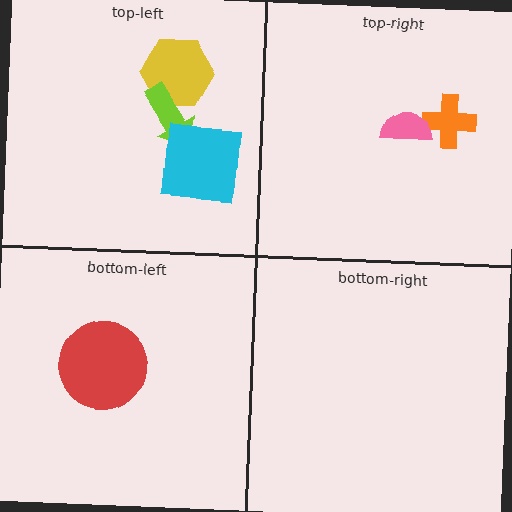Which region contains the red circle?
The bottom-left region.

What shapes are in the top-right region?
The orange cross, the pink semicircle.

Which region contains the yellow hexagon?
The top-left region.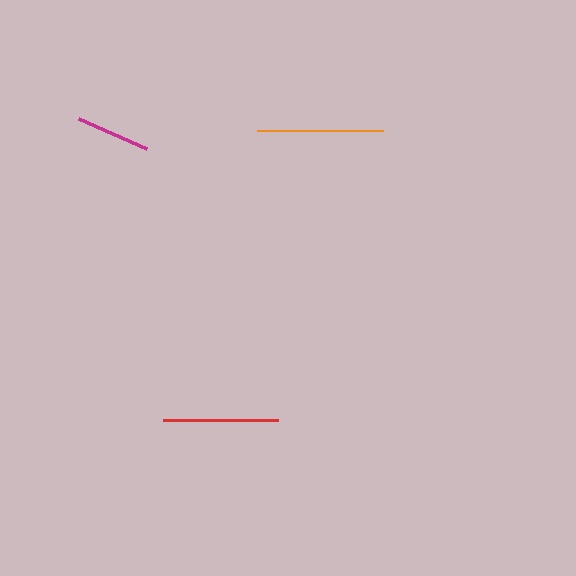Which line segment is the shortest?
The magenta line is the shortest at approximately 74 pixels.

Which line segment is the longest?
The orange line is the longest at approximately 127 pixels.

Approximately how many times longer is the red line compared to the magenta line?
The red line is approximately 1.6 times the length of the magenta line.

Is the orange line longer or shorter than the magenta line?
The orange line is longer than the magenta line.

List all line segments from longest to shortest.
From longest to shortest: orange, red, magenta.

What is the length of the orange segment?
The orange segment is approximately 127 pixels long.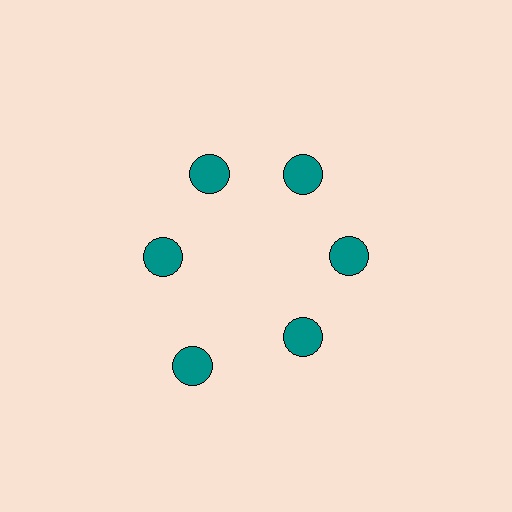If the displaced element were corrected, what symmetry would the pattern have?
It would have 6-fold rotational symmetry — the pattern would map onto itself every 60 degrees.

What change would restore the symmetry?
The symmetry would be restored by moving it inward, back onto the ring so that all 6 circles sit at equal angles and equal distance from the center.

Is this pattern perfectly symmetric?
No. The 6 teal circles are arranged in a ring, but one element near the 7 o'clock position is pushed outward from the center, breaking the 6-fold rotational symmetry.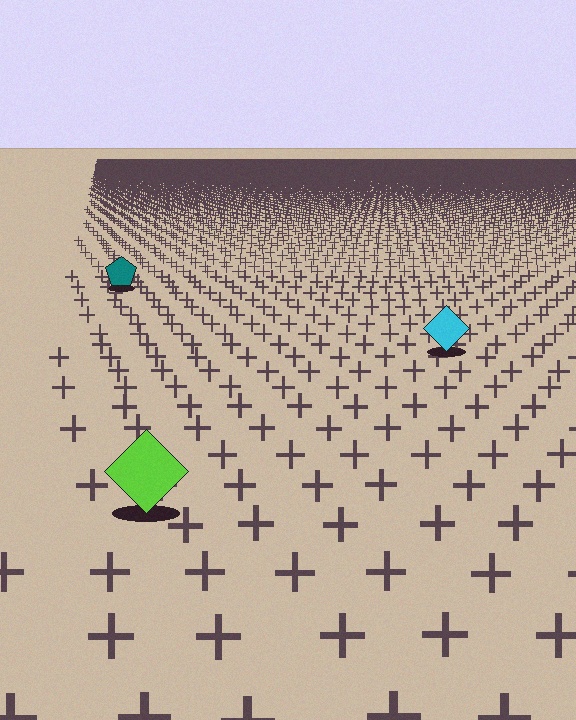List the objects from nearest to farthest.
From nearest to farthest: the lime diamond, the cyan diamond, the teal pentagon.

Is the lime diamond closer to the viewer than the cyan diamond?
Yes. The lime diamond is closer — you can tell from the texture gradient: the ground texture is coarser near it.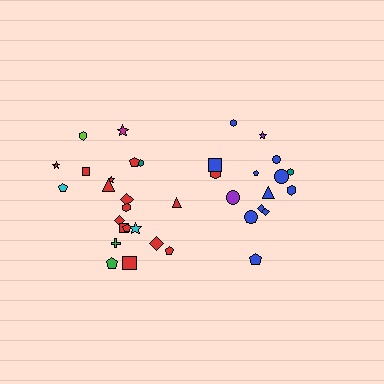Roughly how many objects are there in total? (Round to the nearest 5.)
Roughly 35 objects in total.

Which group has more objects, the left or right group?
The left group.